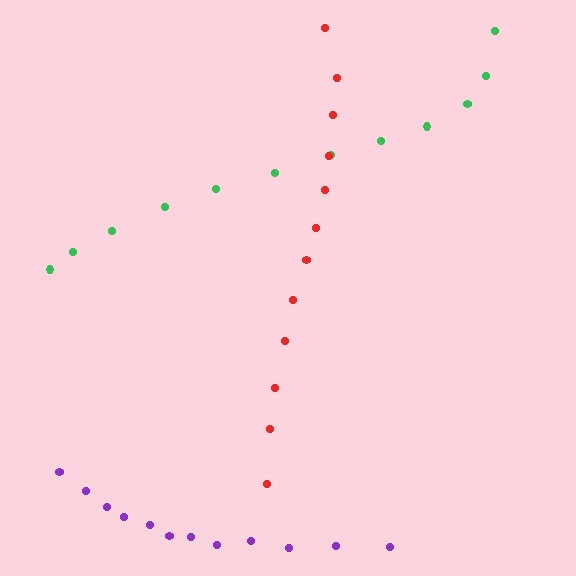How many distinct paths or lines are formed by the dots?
There are 3 distinct paths.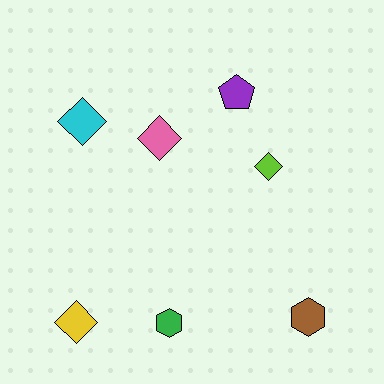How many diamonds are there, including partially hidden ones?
There are 4 diamonds.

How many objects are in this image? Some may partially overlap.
There are 7 objects.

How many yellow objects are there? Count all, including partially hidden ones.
There is 1 yellow object.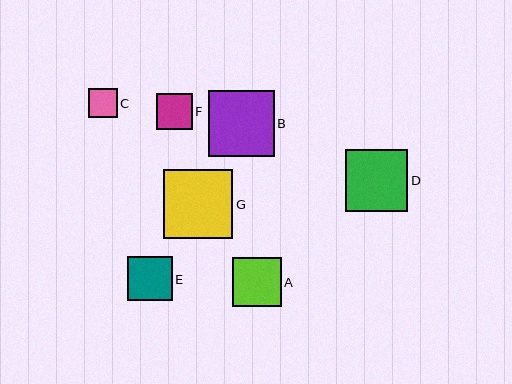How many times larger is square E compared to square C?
Square E is approximately 1.6 times the size of square C.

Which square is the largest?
Square G is the largest with a size of approximately 70 pixels.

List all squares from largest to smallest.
From largest to smallest: G, B, D, A, E, F, C.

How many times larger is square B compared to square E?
Square B is approximately 1.5 times the size of square E.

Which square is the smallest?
Square C is the smallest with a size of approximately 29 pixels.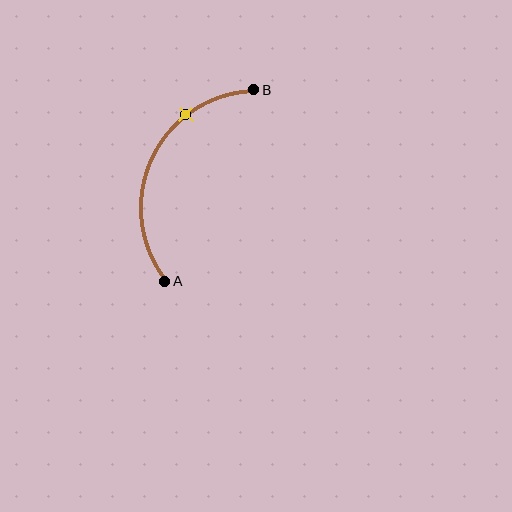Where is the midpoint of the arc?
The arc midpoint is the point on the curve farthest from the straight line joining A and B. It sits to the left of that line.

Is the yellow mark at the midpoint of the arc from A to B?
No. The yellow mark lies on the arc but is closer to endpoint B. The arc midpoint would be at the point on the curve equidistant along the arc from both A and B.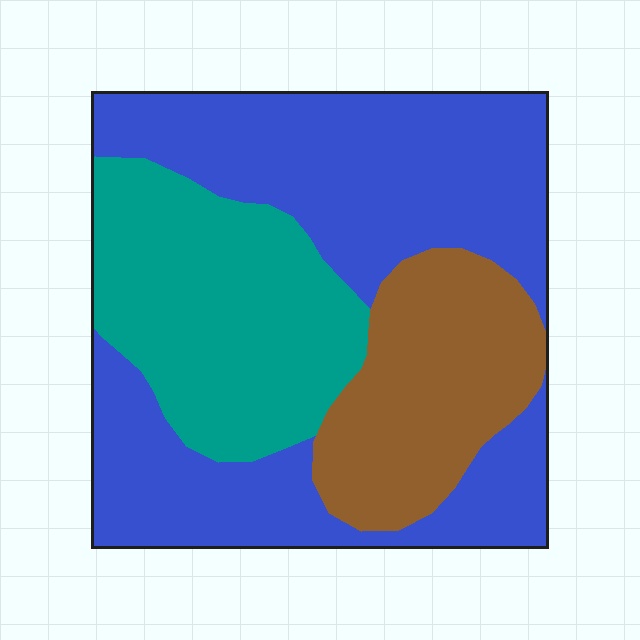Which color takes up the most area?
Blue, at roughly 50%.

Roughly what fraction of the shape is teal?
Teal covers about 30% of the shape.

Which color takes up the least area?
Brown, at roughly 20%.